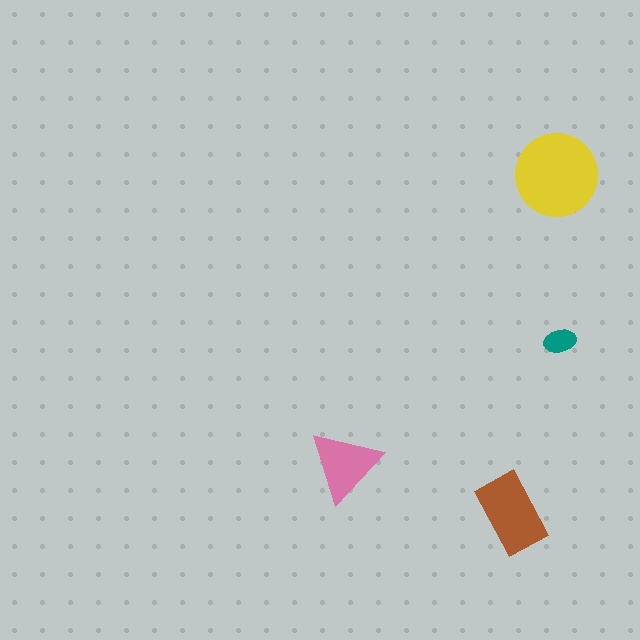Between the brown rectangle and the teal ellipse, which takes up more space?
The brown rectangle.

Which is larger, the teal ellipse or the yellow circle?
The yellow circle.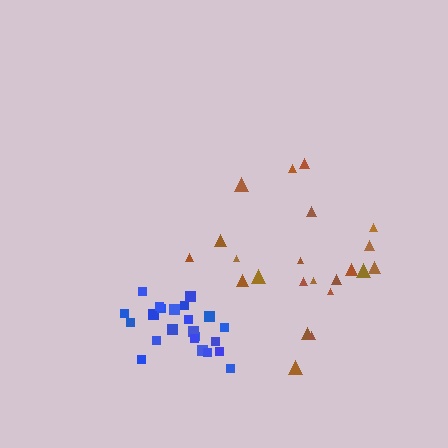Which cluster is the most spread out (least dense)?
Brown.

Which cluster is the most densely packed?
Blue.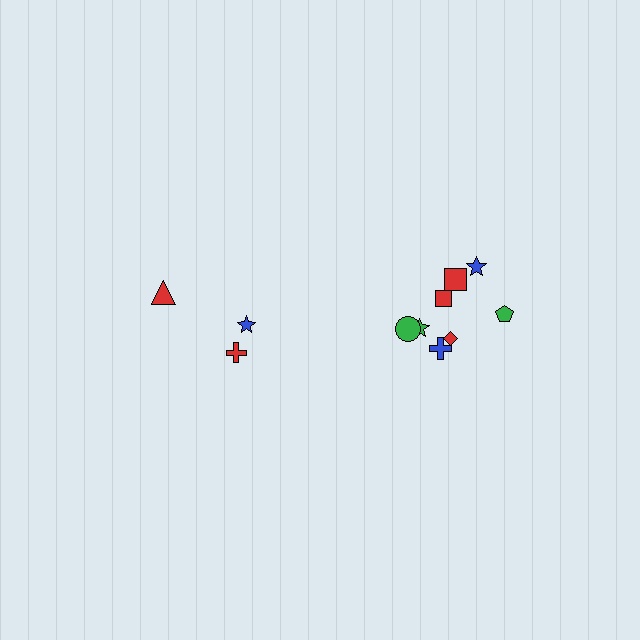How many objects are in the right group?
There are 8 objects.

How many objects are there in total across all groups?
There are 11 objects.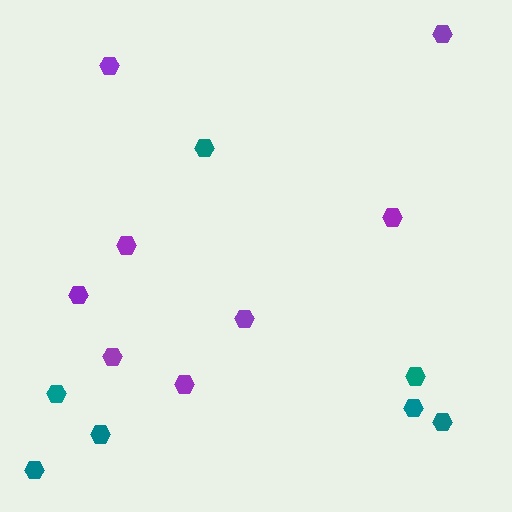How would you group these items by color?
There are 2 groups: one group of purple hexagons (8) and one group of teal hexagons (7).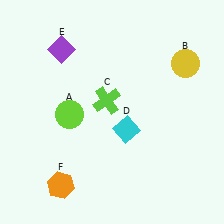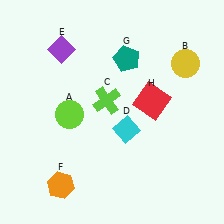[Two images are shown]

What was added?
A teal pentagon (G), a red square (H) were added in Image 2.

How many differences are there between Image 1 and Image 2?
There are 2 differences between the two images.